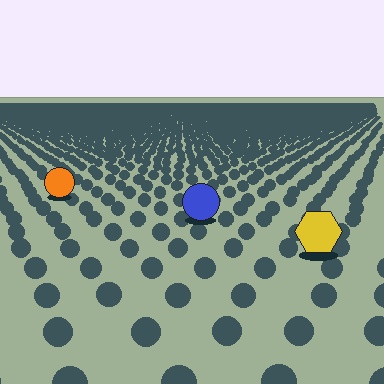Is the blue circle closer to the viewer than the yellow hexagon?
No. The yellow hexagon is closer — you can tell from the texture gradient: the ground texture is coarser near it.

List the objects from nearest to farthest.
From nearest to farthest: the yellow hexagon, the blue circle, the orange circle.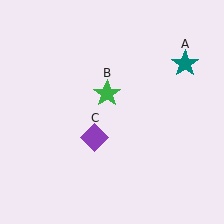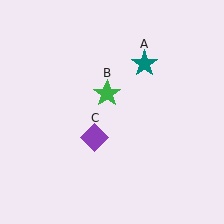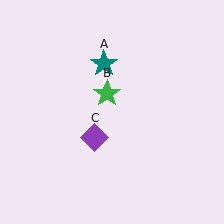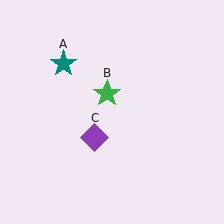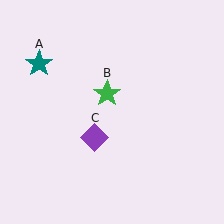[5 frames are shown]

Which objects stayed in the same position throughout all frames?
Green star (object B) and purple diamond (object C) remained stationary.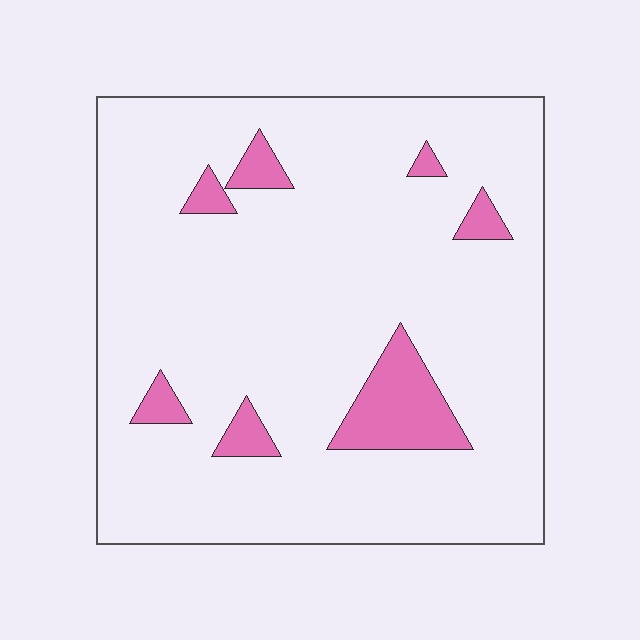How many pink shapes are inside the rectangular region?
7.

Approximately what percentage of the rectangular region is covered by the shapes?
Approximately 10%.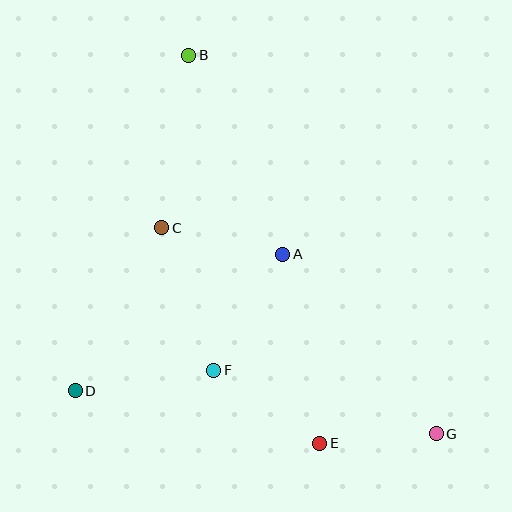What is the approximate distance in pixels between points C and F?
The distance between C and F is approximately 152 pixels.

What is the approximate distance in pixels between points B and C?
The distance between B and C is approximately 175 pixels.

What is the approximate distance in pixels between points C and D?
The distance between C and D is approximately 185 pixels.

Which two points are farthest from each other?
Points B and G are farthest from each other.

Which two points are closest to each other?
Points E and G are closest to each other.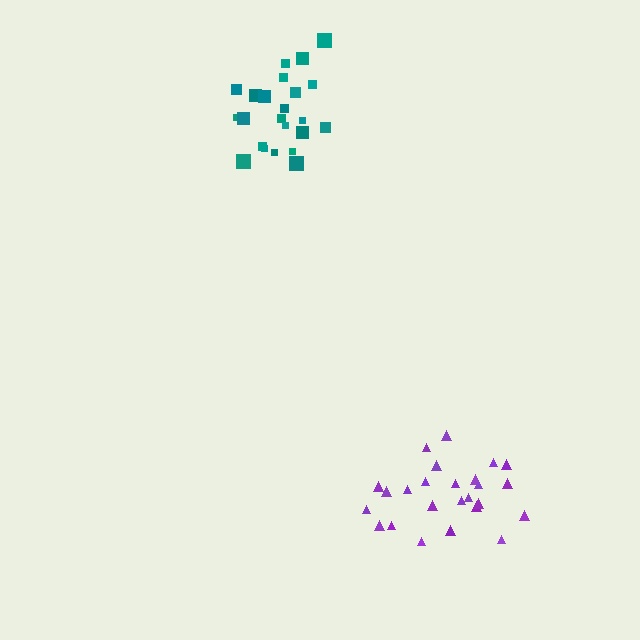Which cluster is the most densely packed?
Teal.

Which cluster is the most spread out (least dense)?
Purple.